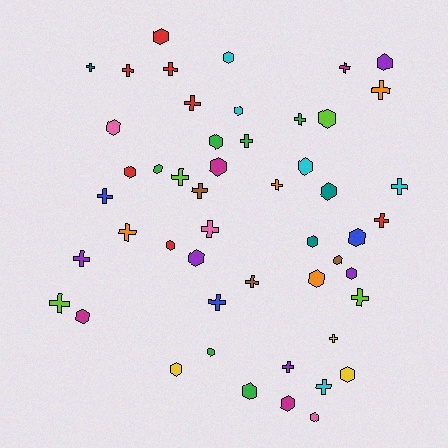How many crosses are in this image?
There are 24 crosses.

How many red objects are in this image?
There are 7 red objects.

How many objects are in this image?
There are 50 objects.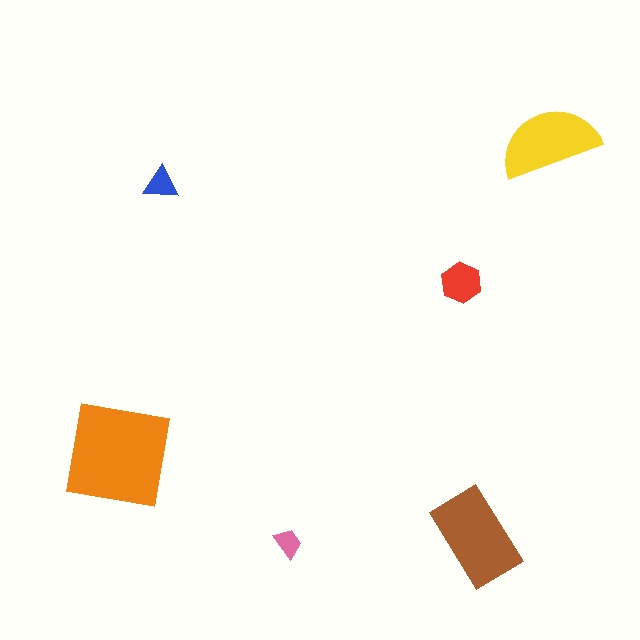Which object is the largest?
The orange square.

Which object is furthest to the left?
The orange square is leftmost.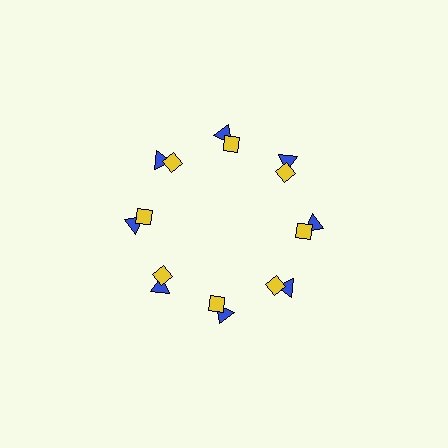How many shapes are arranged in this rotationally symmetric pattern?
There are 16 shapes, arranged in 8 groups of 2.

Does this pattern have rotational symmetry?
Yes, this pattern has 8-fold rotational symmetry. It looks the same after rotating 45 degrees around the center.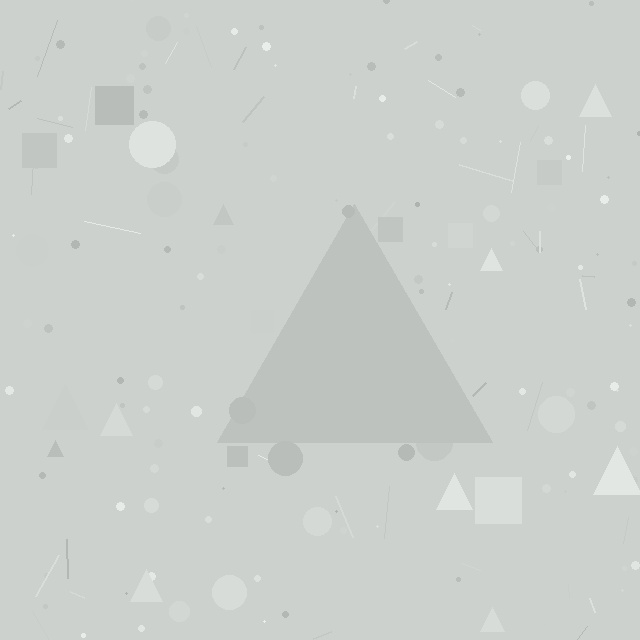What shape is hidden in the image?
A triangle is hidden in the image.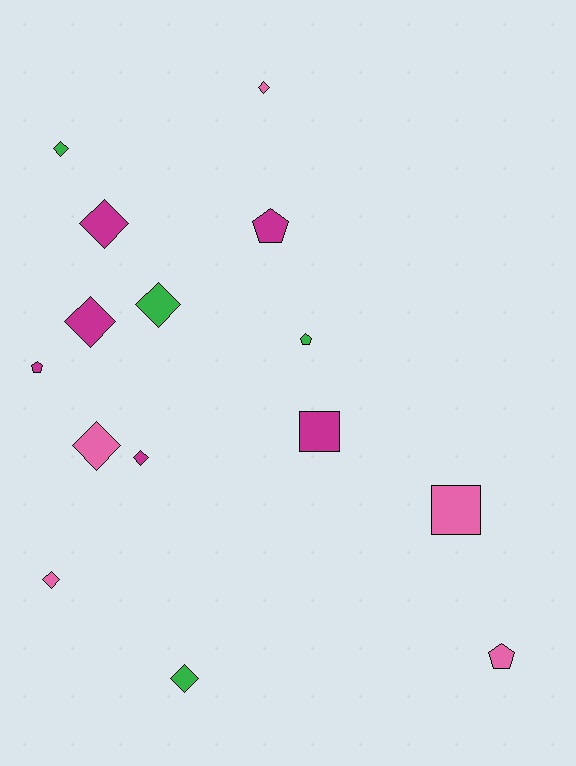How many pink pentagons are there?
There is 1 pink pentagon.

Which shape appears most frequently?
Diamond, with 9 objects.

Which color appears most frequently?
Magenta, with 6 objects.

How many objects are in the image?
There are 15 objects.